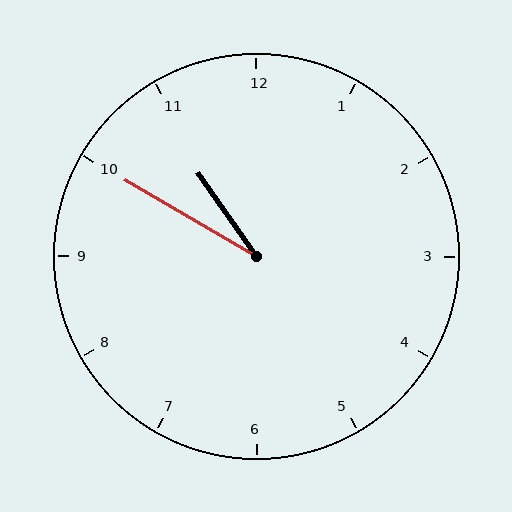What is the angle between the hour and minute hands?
Approximately 25 degrees.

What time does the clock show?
10:50.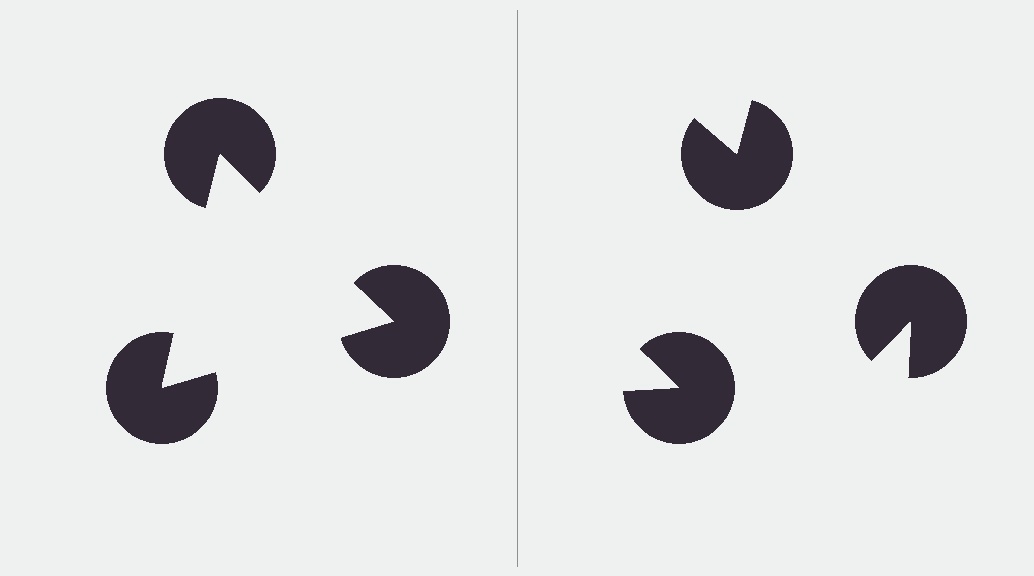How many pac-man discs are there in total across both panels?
6 — 3 on each side.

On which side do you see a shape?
An illusory triangle appears on the left side. On the right side the wedge cuts are rotated, so no coherent shape forms.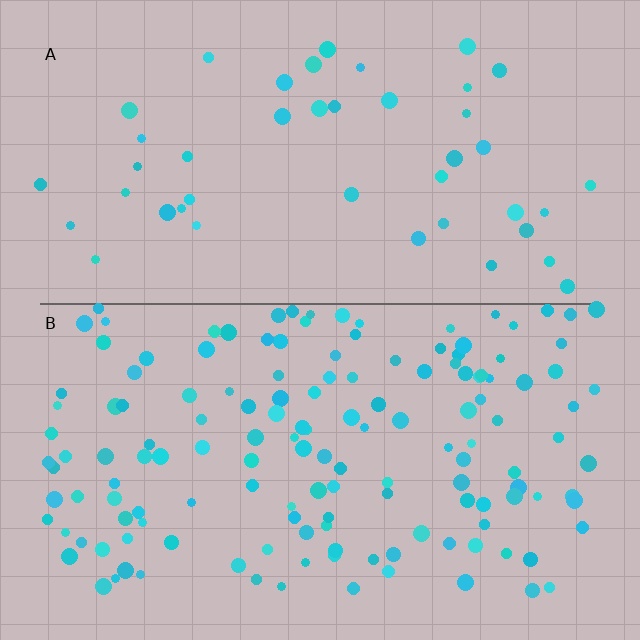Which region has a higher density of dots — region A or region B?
B (the bottom).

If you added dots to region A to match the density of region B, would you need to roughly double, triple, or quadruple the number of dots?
Approximately triple.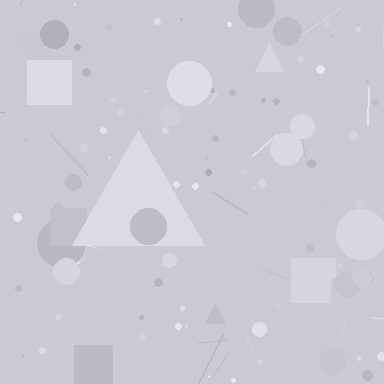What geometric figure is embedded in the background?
A triangle is embedded in the background.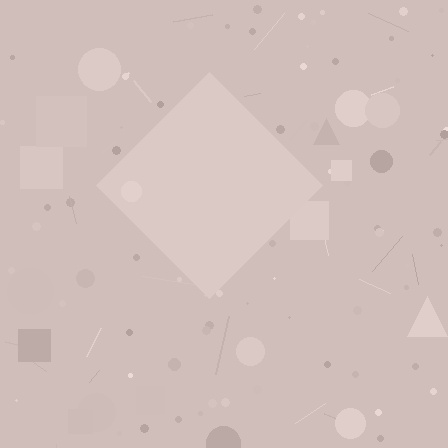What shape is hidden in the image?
A diamond is hidden in the image.